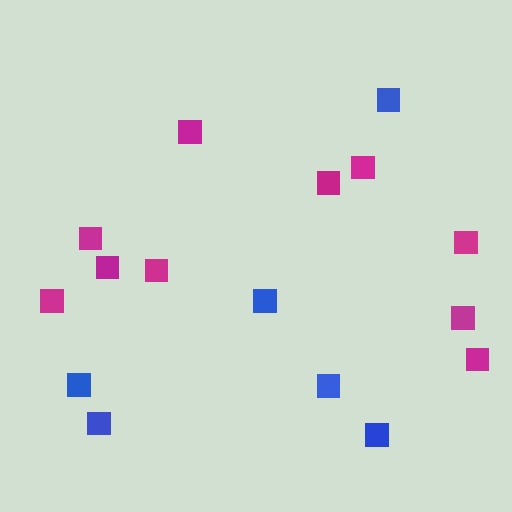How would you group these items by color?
There are 2 groups: one group of blue squares (6) and one group of magenta squares (10).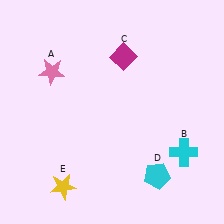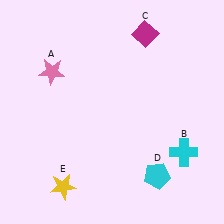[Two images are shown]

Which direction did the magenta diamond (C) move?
The magenta diamond (C) moved up.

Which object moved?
The magenta diamond (C) moved up.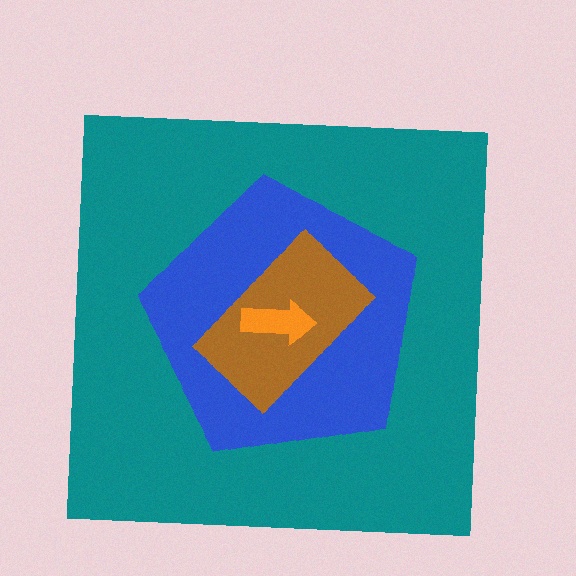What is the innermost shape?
The orange arrow.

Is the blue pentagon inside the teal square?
Yes.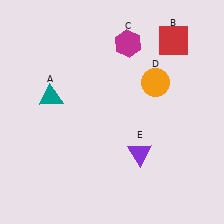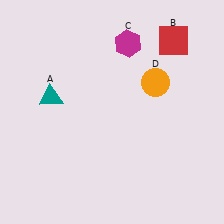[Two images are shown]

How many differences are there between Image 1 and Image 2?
There is 1 difference between the two images.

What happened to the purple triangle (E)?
The purple triangle (E) was removed in Image 2. It was in the bottom-right area of Image 1.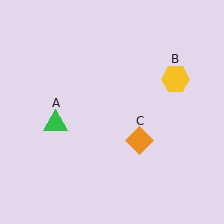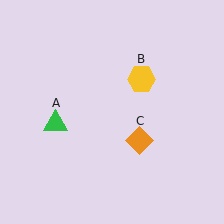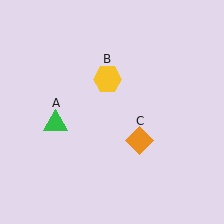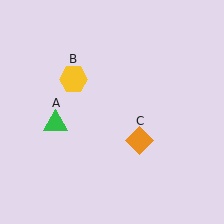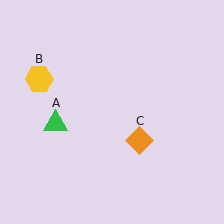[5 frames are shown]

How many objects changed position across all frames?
1 object changed position: yellow hexagon (object B).